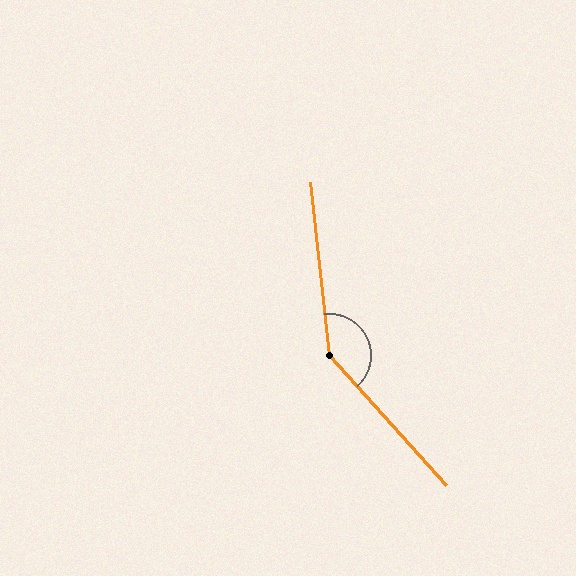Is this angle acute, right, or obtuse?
It is obtuse.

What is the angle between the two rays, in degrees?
Approximately 144 degrees.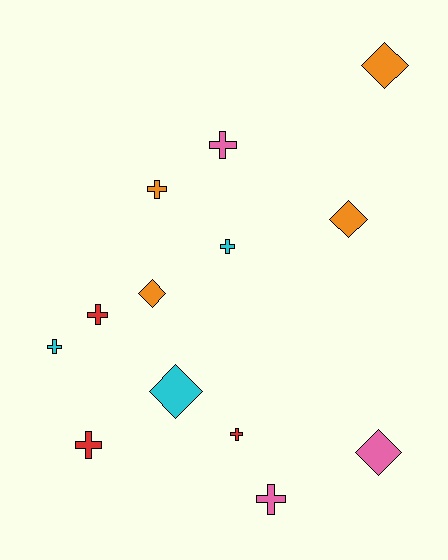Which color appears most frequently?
Orange, with 4 objects.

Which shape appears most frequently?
Cross, with 8 objects.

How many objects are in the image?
There are 13 objects.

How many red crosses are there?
There are 3 red crosses.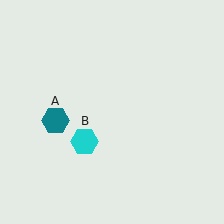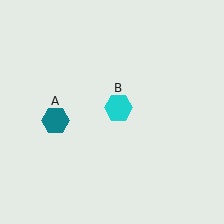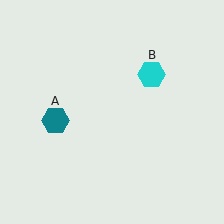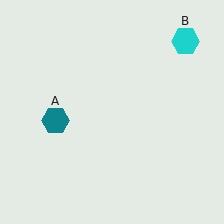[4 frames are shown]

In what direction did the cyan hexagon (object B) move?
The cyan hexagon (object B) moved up and to the right.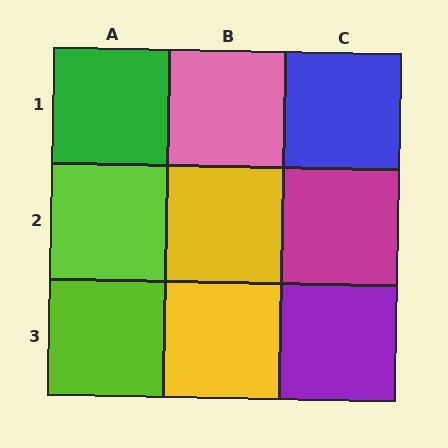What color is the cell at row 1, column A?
Green.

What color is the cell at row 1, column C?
Blue.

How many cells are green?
1 cell is green.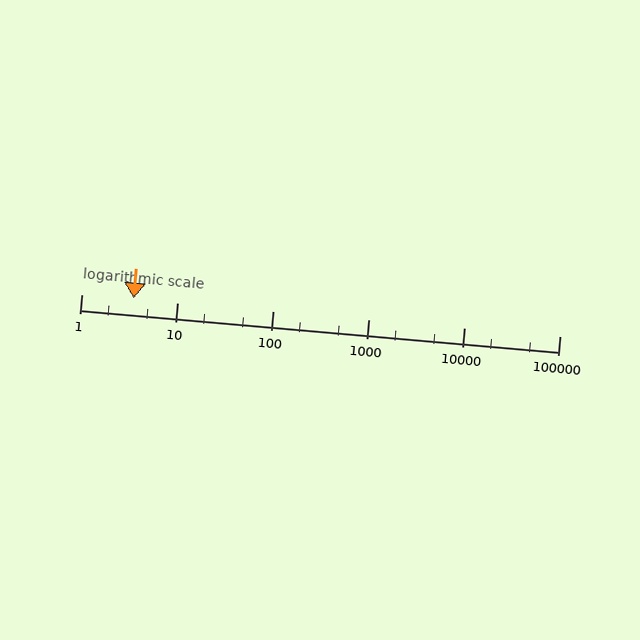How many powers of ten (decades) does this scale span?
The scale spans 5 decades, from 1 to 100000.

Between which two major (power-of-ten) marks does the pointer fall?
The pointer is between 1 and 10.